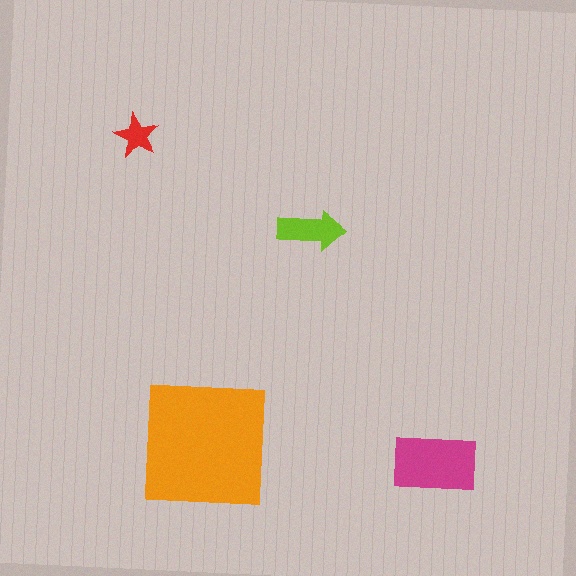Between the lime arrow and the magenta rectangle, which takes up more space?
The magenta rectangle.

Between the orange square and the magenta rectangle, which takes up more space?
The orange square.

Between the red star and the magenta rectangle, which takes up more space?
The magenta rectangle.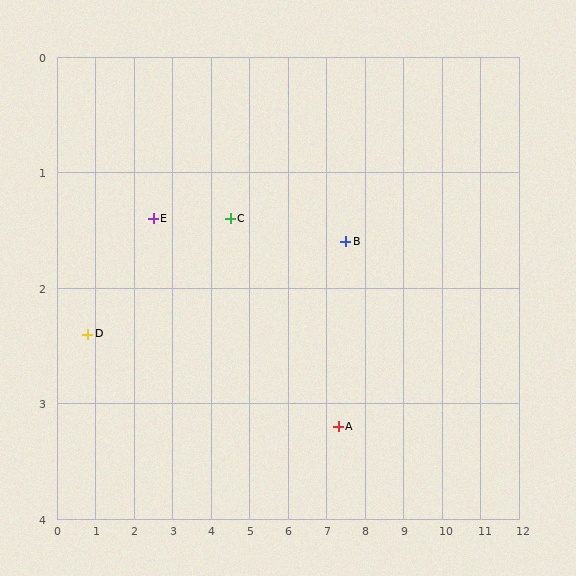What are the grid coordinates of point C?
Point C is at approximately (4.5, 1.4).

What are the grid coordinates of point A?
Point A is at approximately (7.3, 3.2).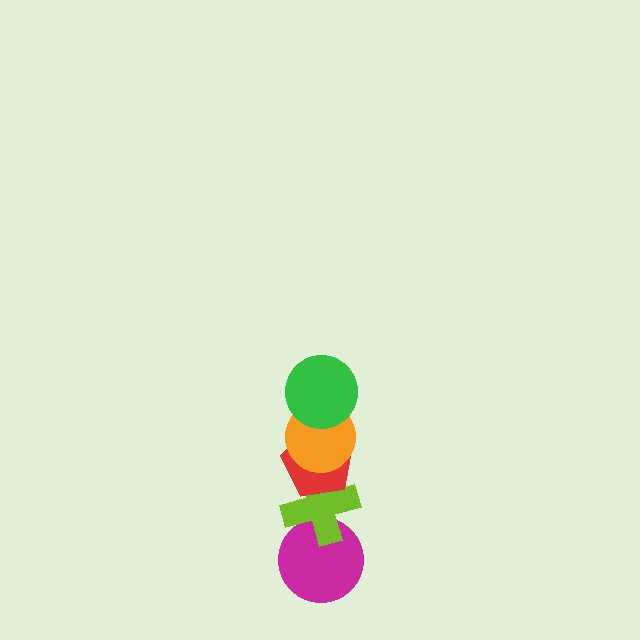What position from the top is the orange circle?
The orange circle is 2nd from the top.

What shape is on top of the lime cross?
The red pentagon is on top of the lime cross.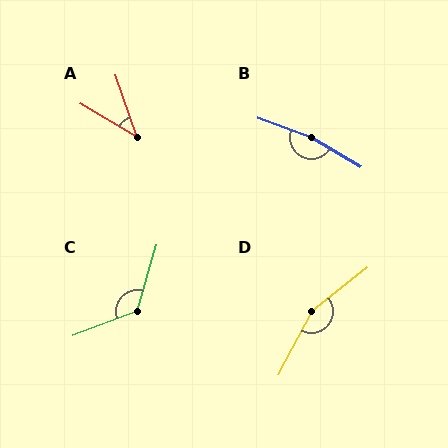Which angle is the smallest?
A, at approximately 41 degrees.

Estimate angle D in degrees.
Approximately 156 degrees.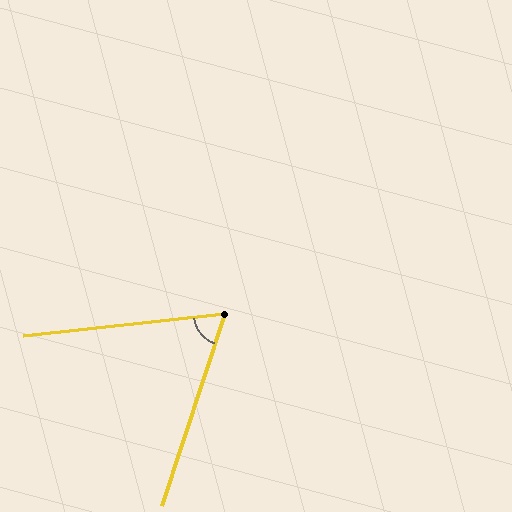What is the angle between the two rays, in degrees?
Approximately 66 degrees.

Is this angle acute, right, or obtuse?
It is acute.